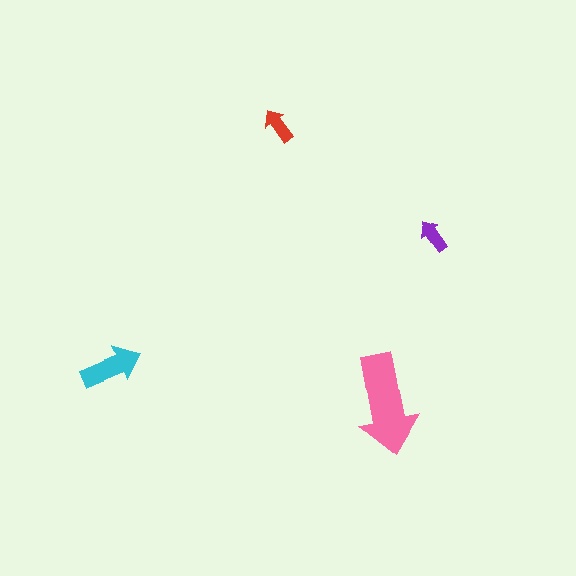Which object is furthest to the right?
The purple arrow is rightmost.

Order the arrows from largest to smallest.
the pink one, the cyan one, the red one, the purple one.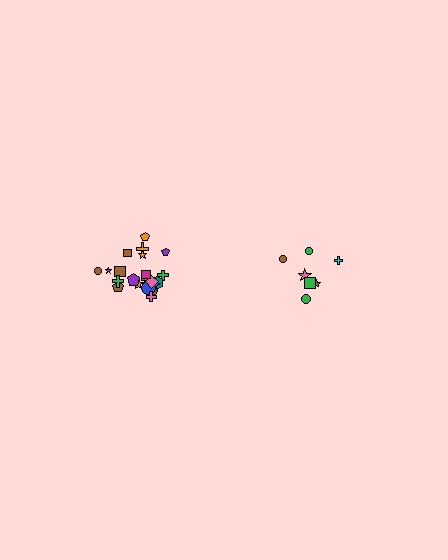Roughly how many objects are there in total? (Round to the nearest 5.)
Roughly 30 objects in total.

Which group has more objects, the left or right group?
The left group.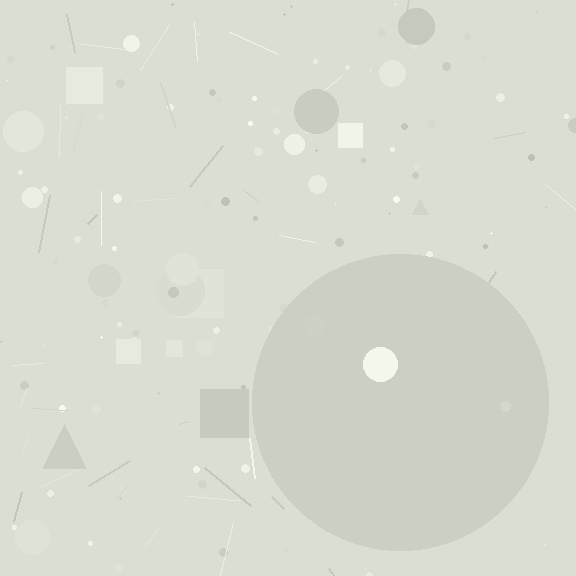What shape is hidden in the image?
A circle is hidden in the image.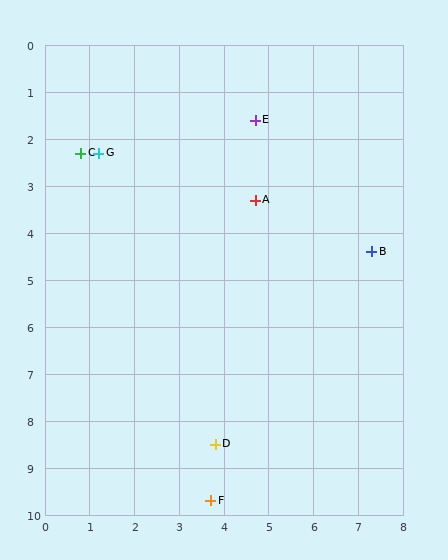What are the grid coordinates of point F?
Point F is at approximately (3.7, 9.7).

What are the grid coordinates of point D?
Point D is at approximately (3.8, 8.5).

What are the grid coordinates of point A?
Point A is at approximately (4.7, 3.3).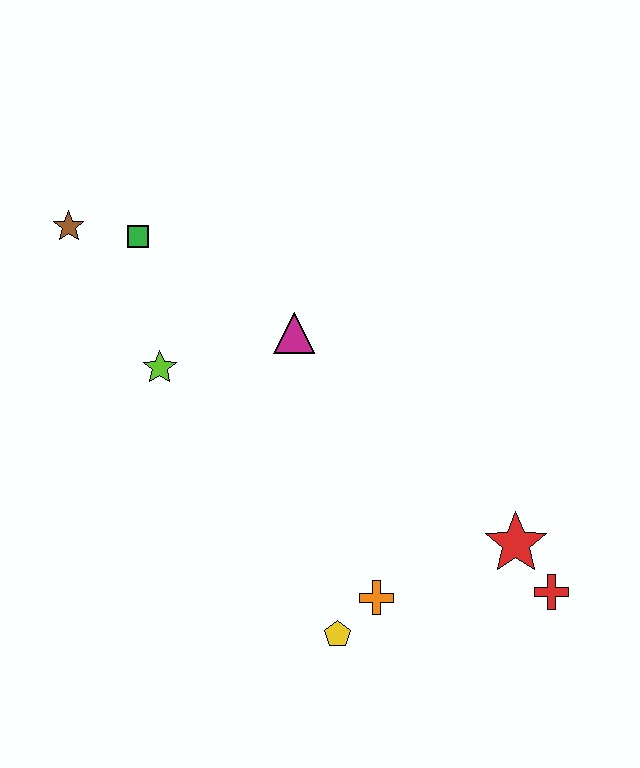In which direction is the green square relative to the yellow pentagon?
The green square is above the yellow pentagon.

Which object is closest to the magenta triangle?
The lime star is closest to the magenta triangle.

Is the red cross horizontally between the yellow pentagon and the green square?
No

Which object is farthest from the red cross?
The brown star is farthest from the red cross.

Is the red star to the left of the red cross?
Yes